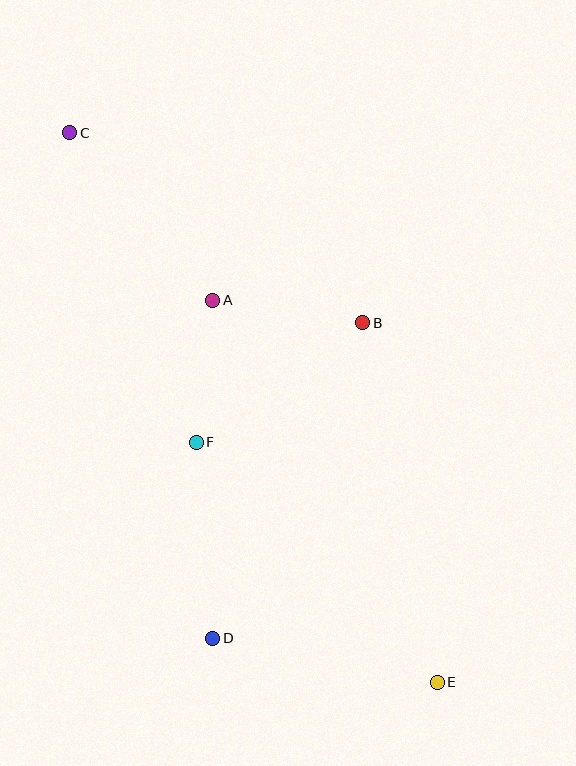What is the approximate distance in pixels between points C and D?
The distance between C and D is approximately 525 pixels.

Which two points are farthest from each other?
Points C and E are farthest from each other.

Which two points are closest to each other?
Points A and F are closest to each other.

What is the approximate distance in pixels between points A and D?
The distance between A and D is approximately 338 pixels.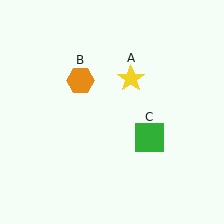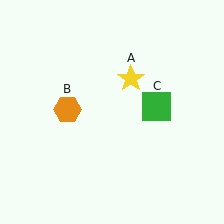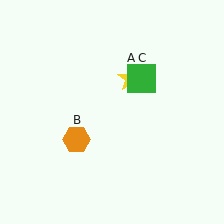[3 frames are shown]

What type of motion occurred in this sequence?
The orange hexagon (object B), green square (object C) rotated counterclockwise around the center of the scene.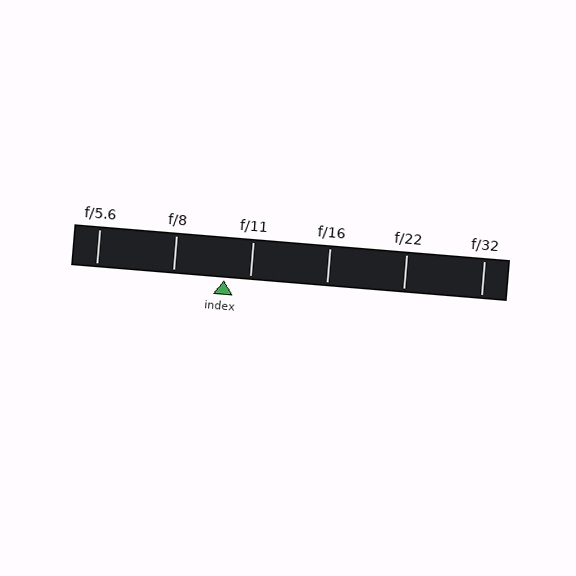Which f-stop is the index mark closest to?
The index mark is closest to f/11.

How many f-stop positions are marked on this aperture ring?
There are 6 f-stop positions marked.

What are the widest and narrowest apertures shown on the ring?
The widest aperture shown is f/5.6 and the narrowest is f/32.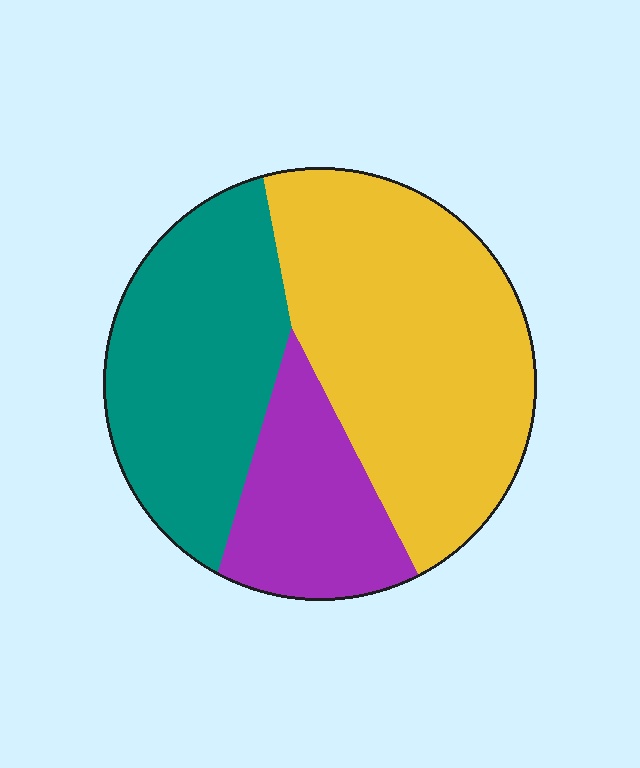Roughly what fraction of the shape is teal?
Teal takes up about one third (1/3) of the shape.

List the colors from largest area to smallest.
From largest to smallest: yellow, teal, purple.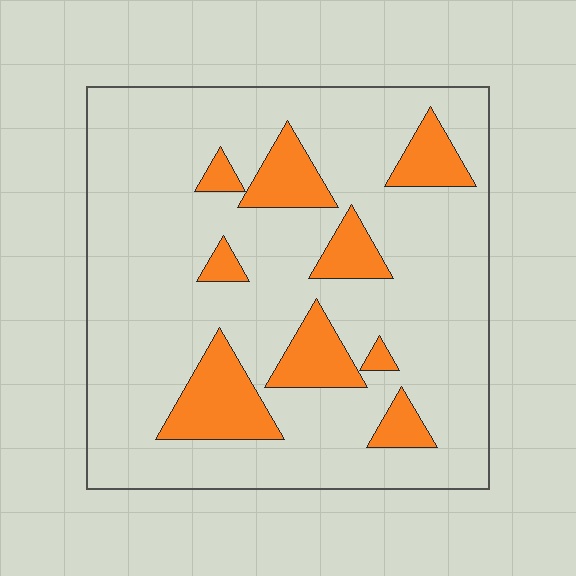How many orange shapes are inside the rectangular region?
9.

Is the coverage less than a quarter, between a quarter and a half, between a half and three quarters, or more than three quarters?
Less than a quarter.